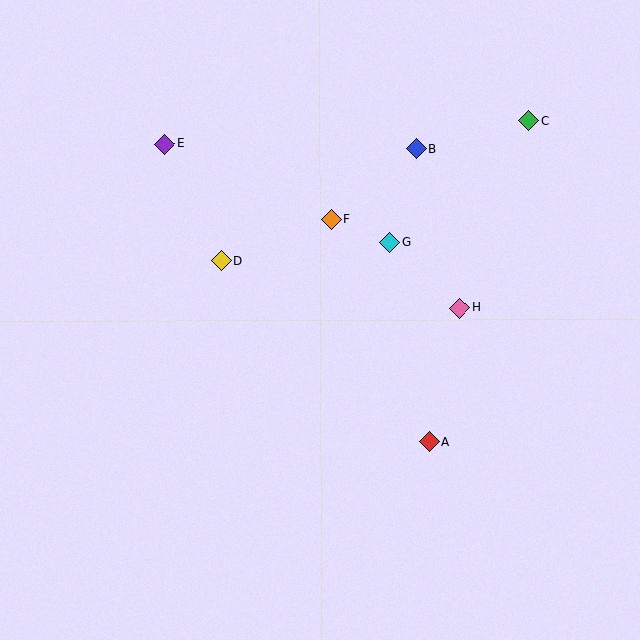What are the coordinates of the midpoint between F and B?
The midpoint between F and B is at (374, 184).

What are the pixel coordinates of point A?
Point A is at (430, 441).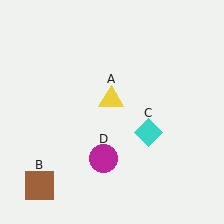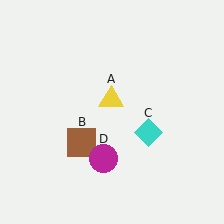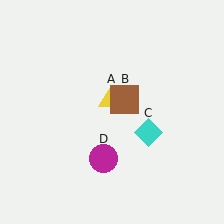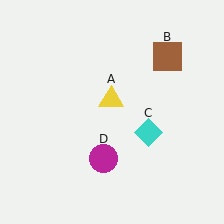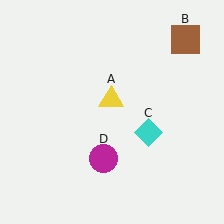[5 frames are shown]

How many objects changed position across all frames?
1 object changed position: brown square (object B).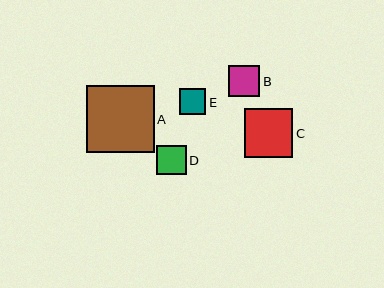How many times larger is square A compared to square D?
Square A is approximately 2.3 times the size of square D.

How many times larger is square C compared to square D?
Square C is approximately 1.7 times the size of square D.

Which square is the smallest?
Square E is the smallest with a size of approximately 26 pixels.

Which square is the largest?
Square A is the largest with a size of approximately 67 pixels.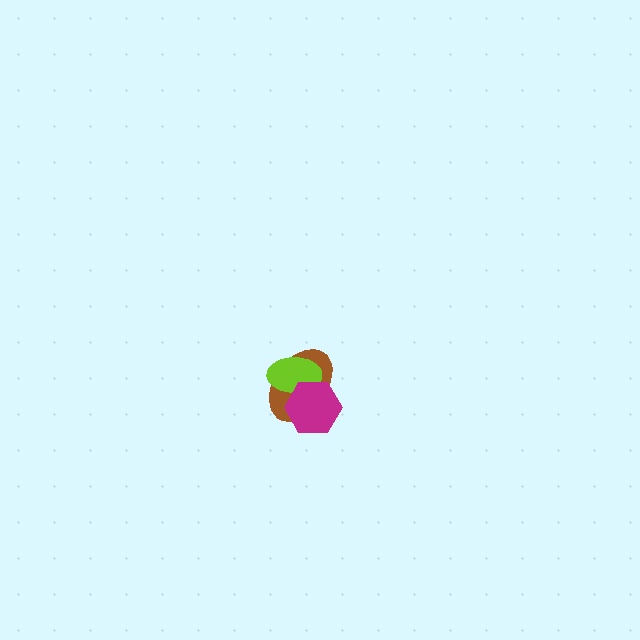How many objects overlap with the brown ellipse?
2 objects overlap with the brown ellipse.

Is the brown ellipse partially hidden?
Yes, it is partially covered by another shape.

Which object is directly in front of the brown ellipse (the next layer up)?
The lime ellipse is directly in front of the brown ellipse.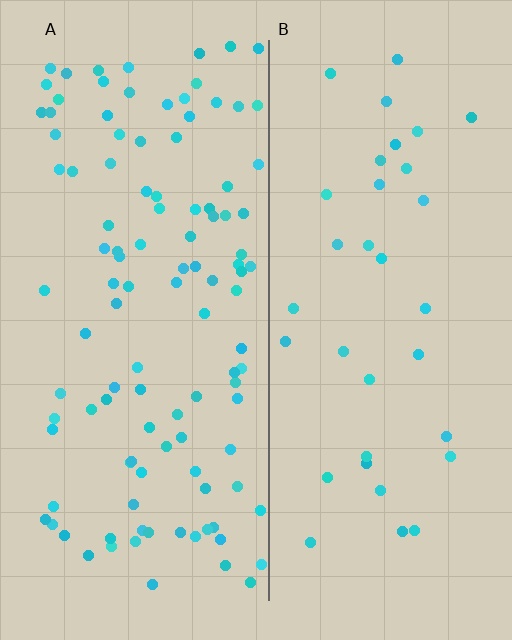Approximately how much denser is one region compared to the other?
Approximately 3.2× — region A over region B.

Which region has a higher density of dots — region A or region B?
A (the left).